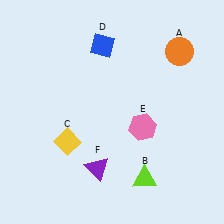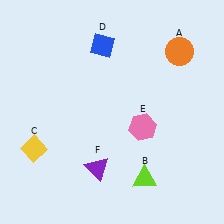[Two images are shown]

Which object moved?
The yellow diamond (C) moved left.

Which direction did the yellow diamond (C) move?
The yellow diamond (C) moved left.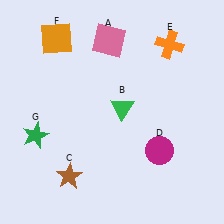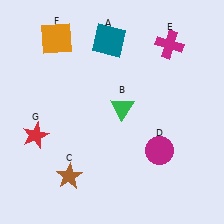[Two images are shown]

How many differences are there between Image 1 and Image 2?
There are 3 differences between the two images.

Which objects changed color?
A changed from pink to teal. E changed from orange to magenta. G changed from green to red.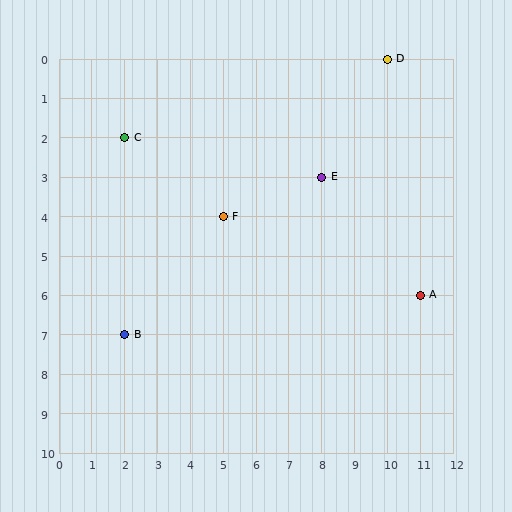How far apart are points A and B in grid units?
Points A and B are 9 columns and 1 row apart (about 9.1 grid units diagonally).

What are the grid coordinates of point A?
Point A is at grid coordinates (11, 6).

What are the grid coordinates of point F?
Point F is at grid coordinates (5, 4).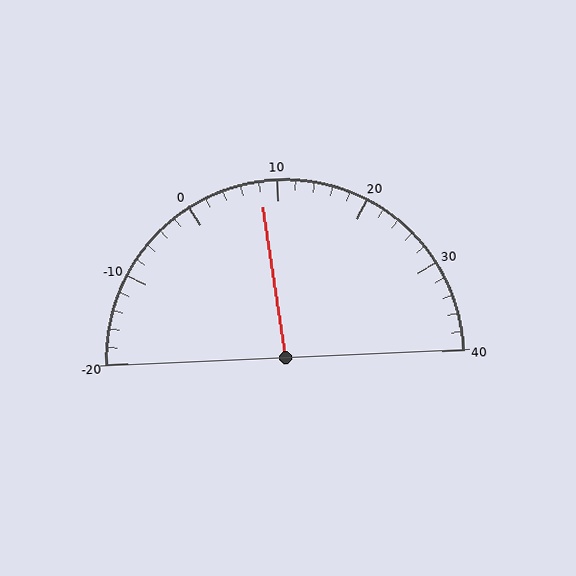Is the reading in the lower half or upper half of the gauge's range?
The reading is in the lower half of the range (-20 to 40).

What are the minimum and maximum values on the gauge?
The gauge ranges from -20 to 40.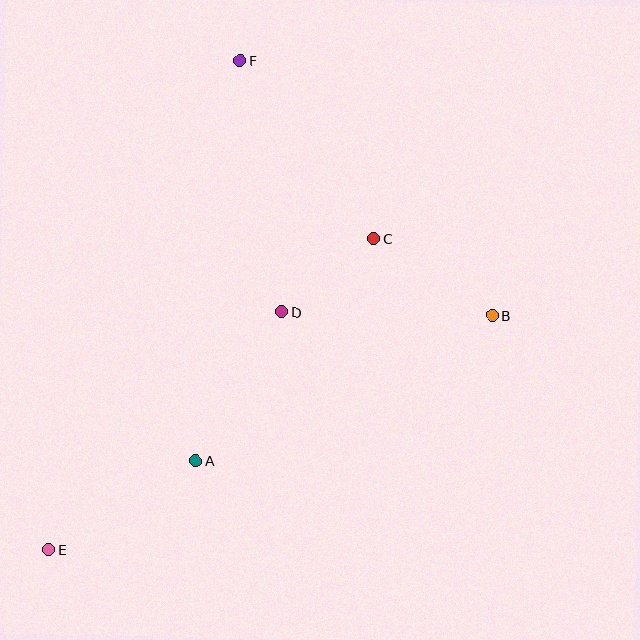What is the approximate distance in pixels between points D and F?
The distance between D and F is approximately 255 pixels.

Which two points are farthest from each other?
Points E and F are farthest from each other.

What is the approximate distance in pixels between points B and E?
The distance between B and E is approximately 502 pixels.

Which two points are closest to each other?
Points C and D are closest to each other.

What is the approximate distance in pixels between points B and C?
The distance between B and C is approximately 142 pixels.